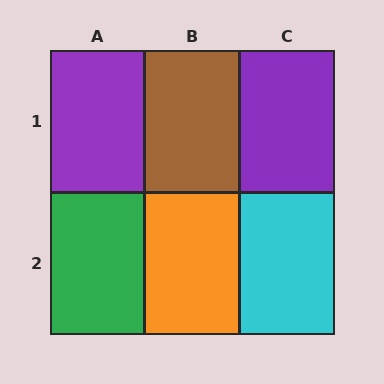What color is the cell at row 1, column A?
Purple.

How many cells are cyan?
1 cell is cyan.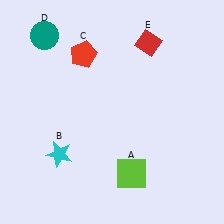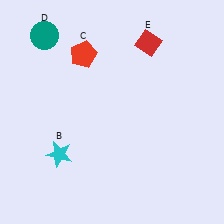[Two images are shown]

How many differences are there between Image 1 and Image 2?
There is 1 difference between the two images.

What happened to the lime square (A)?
The lime square (A) was removed in Image 2. It was in the bottom-right area of Image 1.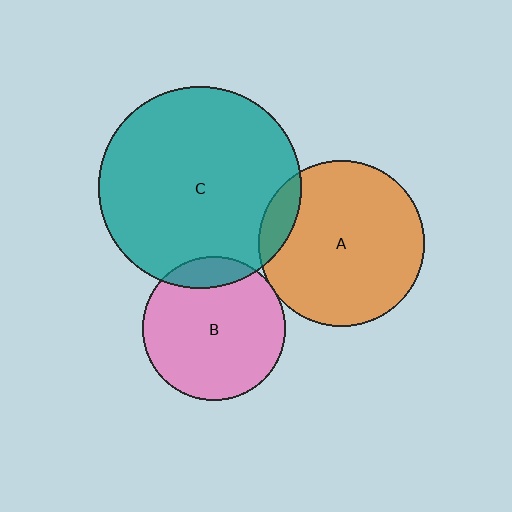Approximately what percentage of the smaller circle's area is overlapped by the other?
Approximately 5%.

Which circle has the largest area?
Circle C (teal).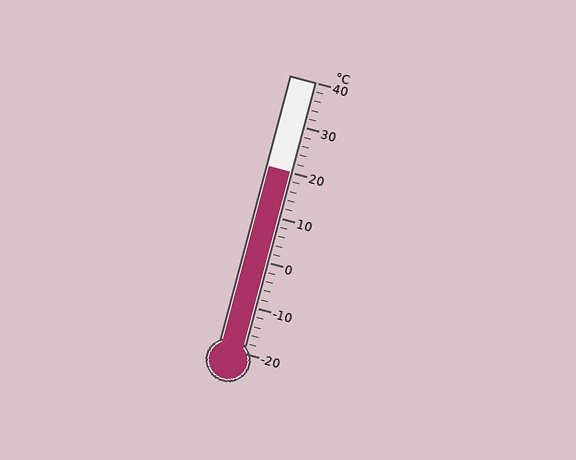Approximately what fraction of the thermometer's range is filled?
The thermometer is filled to approximately 65% of its range.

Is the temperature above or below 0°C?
The temperature is above 0°C.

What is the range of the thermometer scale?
The thermometer scale ranges from -20°C to 40°C.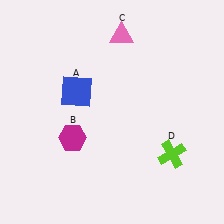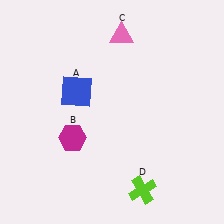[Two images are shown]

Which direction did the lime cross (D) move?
The lime cross (D) moved down.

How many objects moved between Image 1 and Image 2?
1 object moved between the two images.